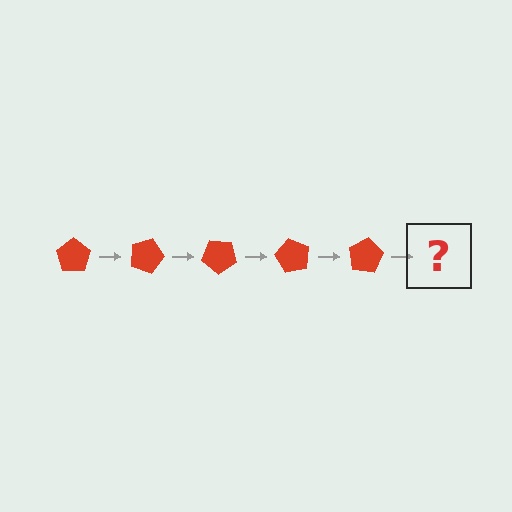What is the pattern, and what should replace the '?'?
The pattern is that the pentagon rotates 20 degrees each step. The '?' should be a red pentagon rotated 100 degrees.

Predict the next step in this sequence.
The next step is a red pentagon rotated 100 degrees.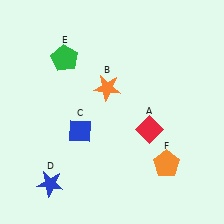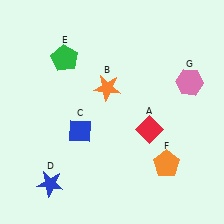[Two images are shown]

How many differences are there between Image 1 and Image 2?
There is 1 difference between the two images.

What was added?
A pink hexagon (G) was added in Image 2.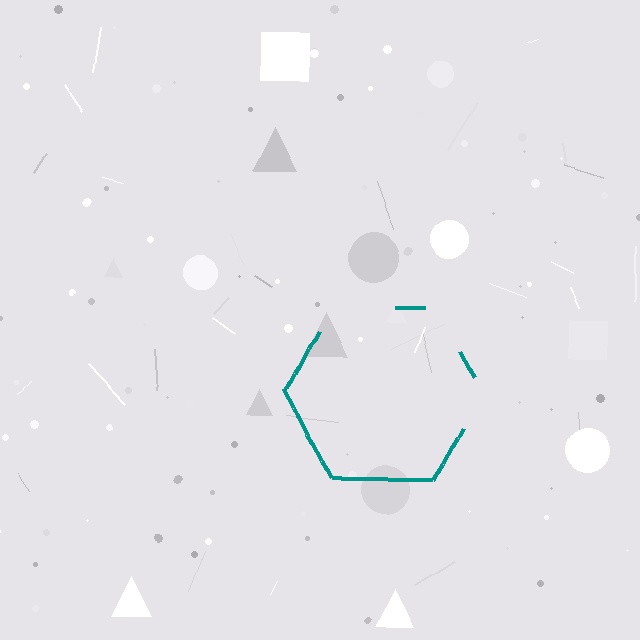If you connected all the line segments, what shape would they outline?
They would outline a hexagon.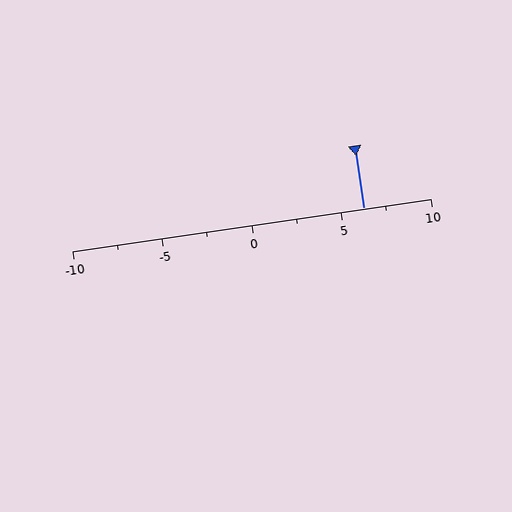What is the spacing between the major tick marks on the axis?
The major ticks are spaced 5 apart.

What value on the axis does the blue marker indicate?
The marker indicates approximately 6.2.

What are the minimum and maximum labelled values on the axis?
The axis runs from -10 to 10.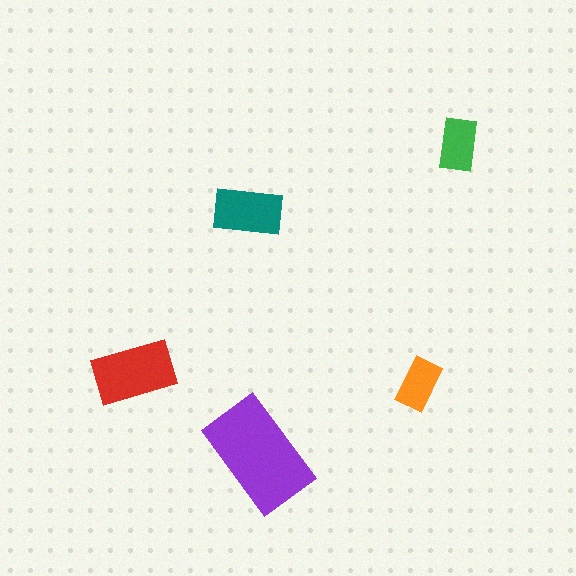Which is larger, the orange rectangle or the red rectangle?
The red one.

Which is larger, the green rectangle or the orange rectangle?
The green one.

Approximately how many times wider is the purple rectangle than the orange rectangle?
About 2 times wider.